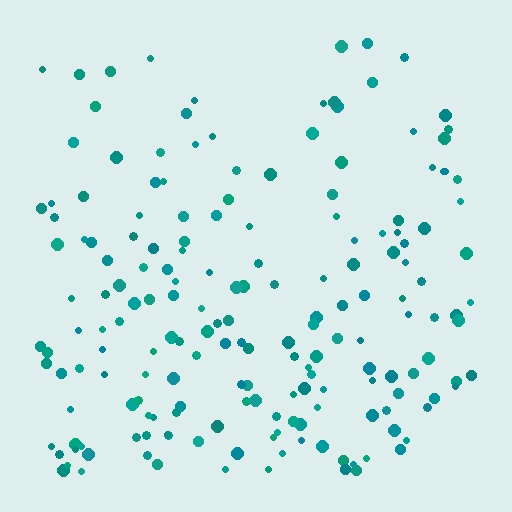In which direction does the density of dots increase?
From top to bottom, with the bottom side densest.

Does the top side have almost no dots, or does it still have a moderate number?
Still a moderate number, just noticeably fewer than the bottom.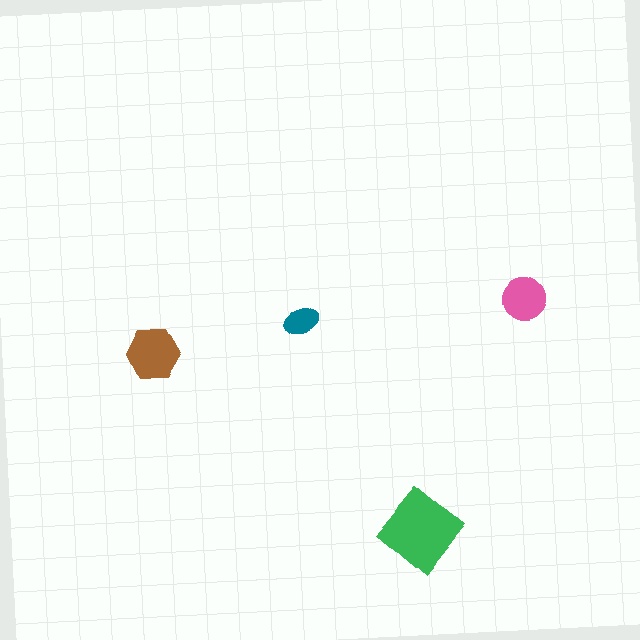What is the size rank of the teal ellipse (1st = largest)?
4th.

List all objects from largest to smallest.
The green diamond, the brown hexagon, the pink circle, the teal ellipse.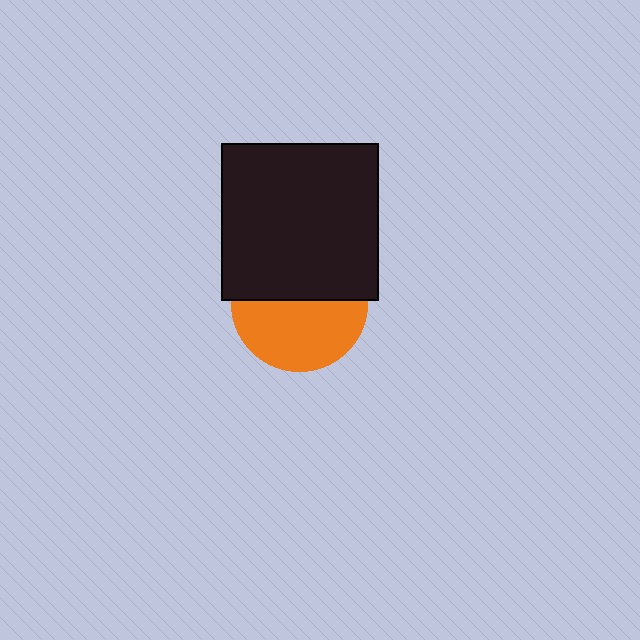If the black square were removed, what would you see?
You would see the complete orange circle.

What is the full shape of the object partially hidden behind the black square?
The partially hidden object is an orange circle.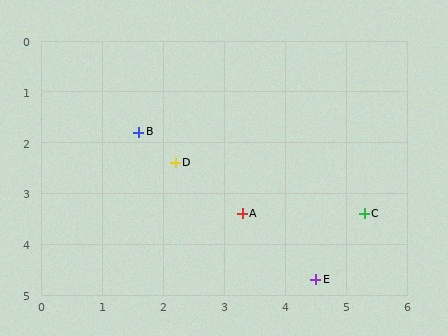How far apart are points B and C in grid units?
Points B and C are about 4.0 grid units apart.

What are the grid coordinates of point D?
Point D is at approximately (2.2, 2.4).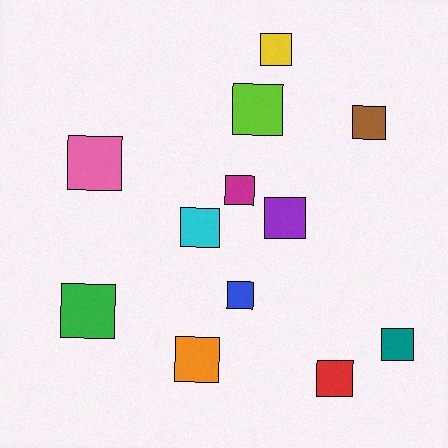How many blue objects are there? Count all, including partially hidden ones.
There is 1 blue object.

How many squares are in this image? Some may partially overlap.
There are 12 squares.